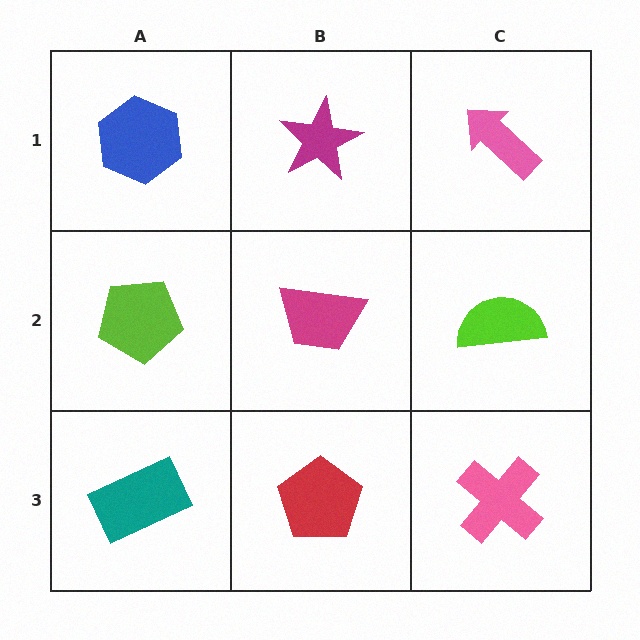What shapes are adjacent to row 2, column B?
A magenta star (row 1, column B), a red pentagon (row 3, column B), a lime pentagon (row 2, column A), a lime semicircle (row 2, column C).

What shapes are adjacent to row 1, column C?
A lime semicircle (row 2, column C), a magenta star (row 1, column B).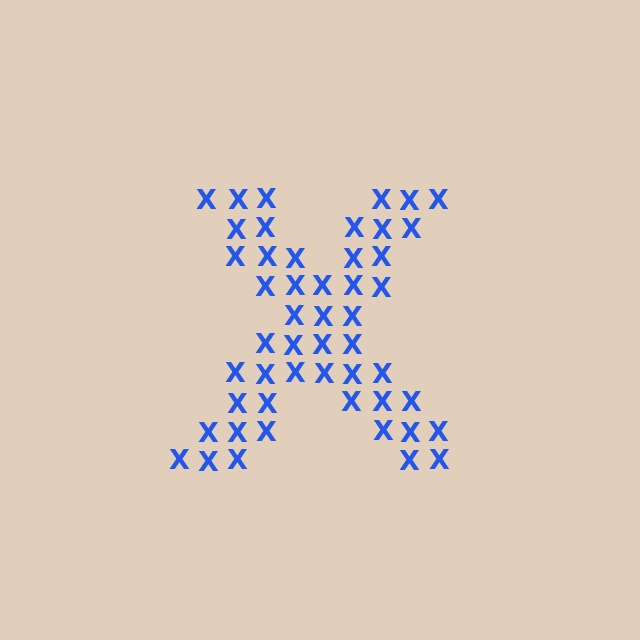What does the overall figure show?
The overall figure shows the letter X.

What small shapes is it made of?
It is made of small letter X's.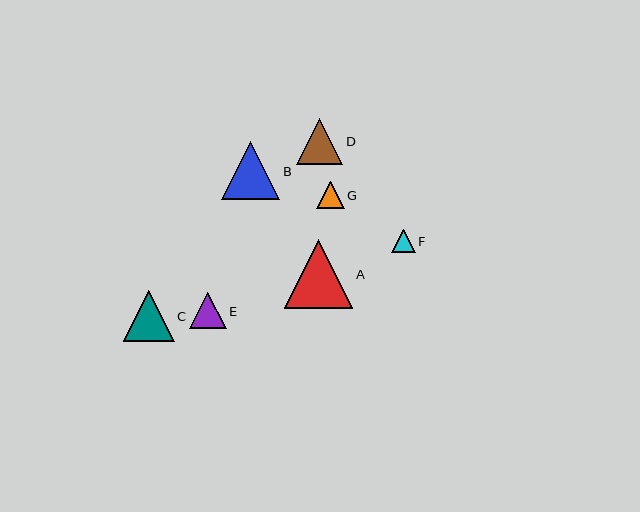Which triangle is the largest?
Triangle A is the largest with a size of approximately 68 pixels.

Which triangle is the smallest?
Triangle F is the smallest with a size of approximately 23 pixels.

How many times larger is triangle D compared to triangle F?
Triangle D is approximately 2.0 times the size of triangle F.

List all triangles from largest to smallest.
From largest to smallest: A, B, C, D, E, G, F.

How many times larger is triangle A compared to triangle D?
Triangle A is approximately 1.5 times the size of triangle D.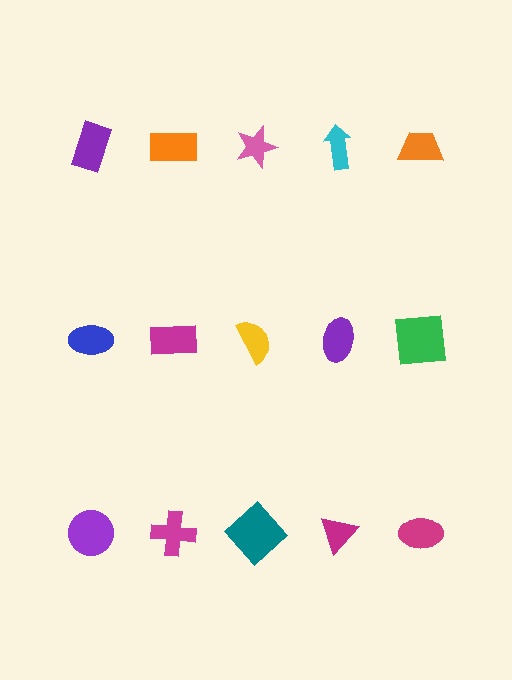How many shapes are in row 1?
5 shapes.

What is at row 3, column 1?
A purple circle.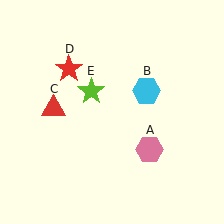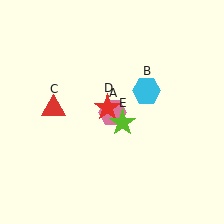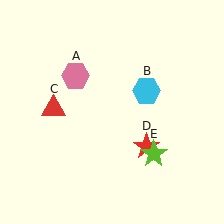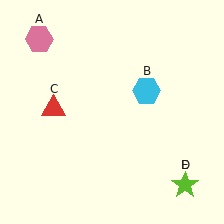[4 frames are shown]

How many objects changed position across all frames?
3 objects changed position: pink hexagon (object A), red star (object D), lime star (object E).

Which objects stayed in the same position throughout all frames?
Cyan hexagon (object B) and red triangle (object C) remained stationary.